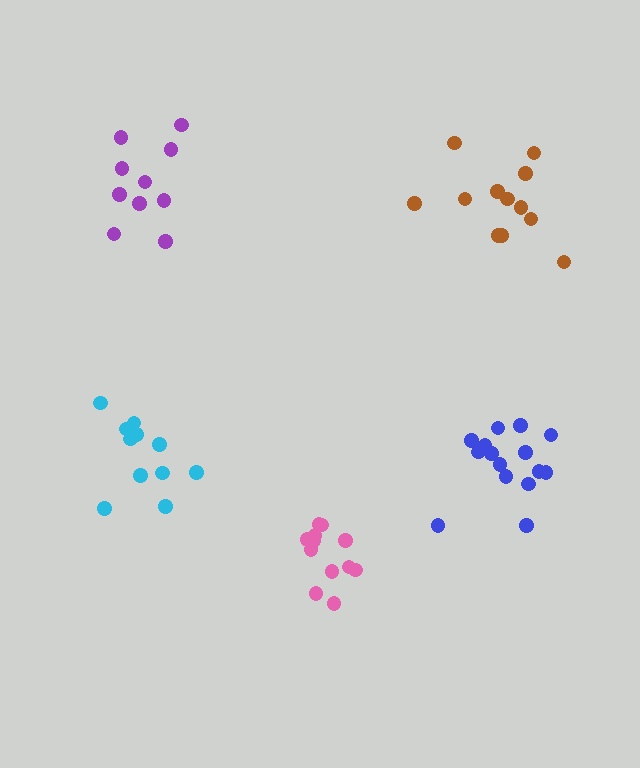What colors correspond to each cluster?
The clusters are colored: purple, pink, blue, cyan, brown.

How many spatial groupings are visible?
There are 5 spatial groupings.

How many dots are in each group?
Group 1: 10 dots, Group 2: 12 dots, Group 3: 15 dots, Group 4: 12 dots, Group 5: 12 dots (61 total).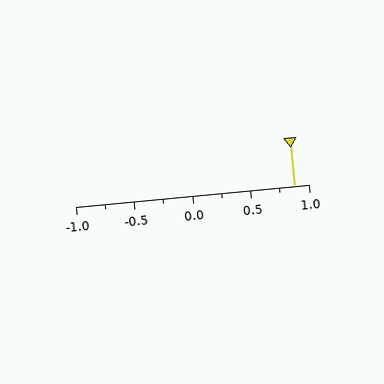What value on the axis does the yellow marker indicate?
The marker indicates approximately 0.88.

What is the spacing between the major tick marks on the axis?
The major ticks are spaced 0.5 apart.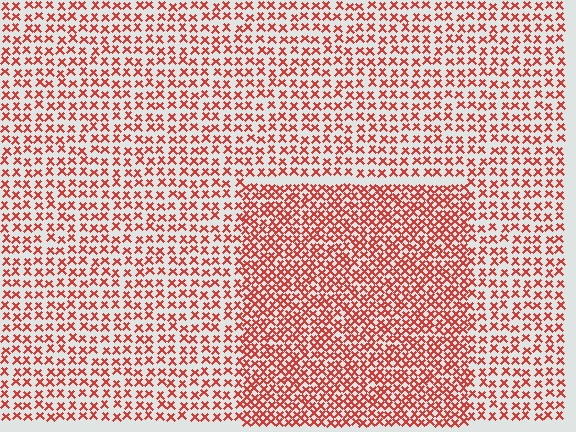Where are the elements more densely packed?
The elements are more densely packed inside the rectangle boundary.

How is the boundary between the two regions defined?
The boundary is defined by a change in element density (approximately 1.8x ratio). All elements are the same color, size, and shape.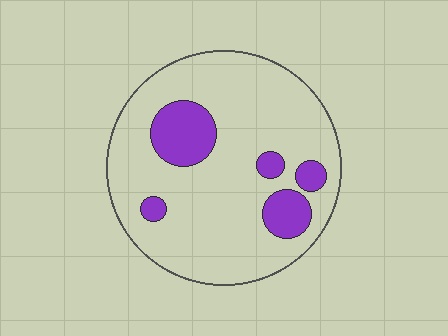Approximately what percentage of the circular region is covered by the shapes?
Approximately 15%.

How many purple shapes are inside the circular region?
5.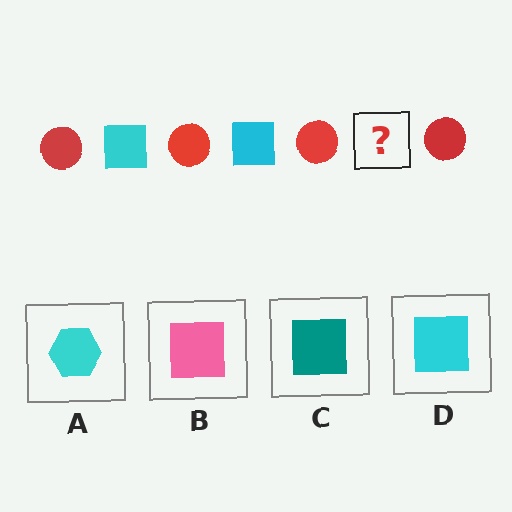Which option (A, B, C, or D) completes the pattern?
D.